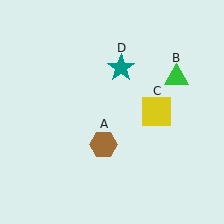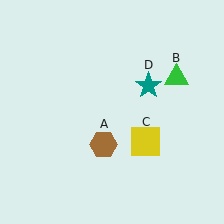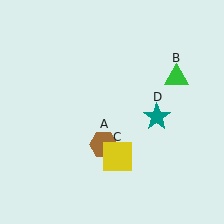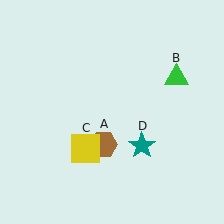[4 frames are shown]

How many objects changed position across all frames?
2 objects changed position: yellow square (object C), teal star (object D).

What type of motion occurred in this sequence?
The yellow square (object C), teal star (object D) rotated clockwise around the center of the scene.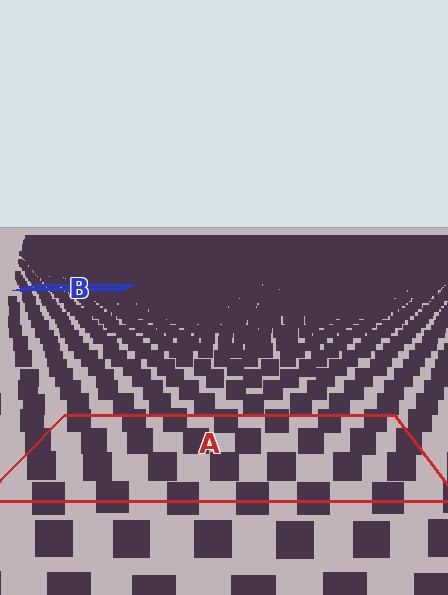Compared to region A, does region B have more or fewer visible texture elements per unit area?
Region B has more texture elements per unit area — they are packed more densely because it is farther away.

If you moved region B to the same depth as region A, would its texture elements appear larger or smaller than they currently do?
They would appear larger. At a closer depth, the same texture elements are projected at a bigger on-screen size.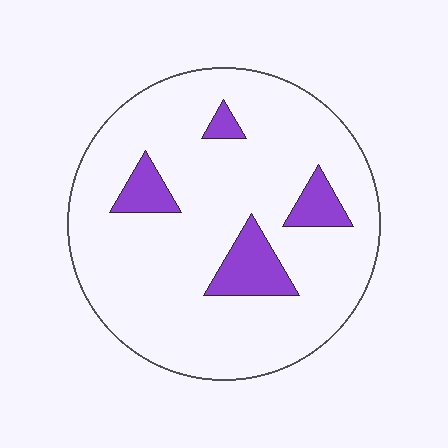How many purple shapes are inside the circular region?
4.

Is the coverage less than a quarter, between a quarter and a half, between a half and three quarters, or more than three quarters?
Less than a quarter.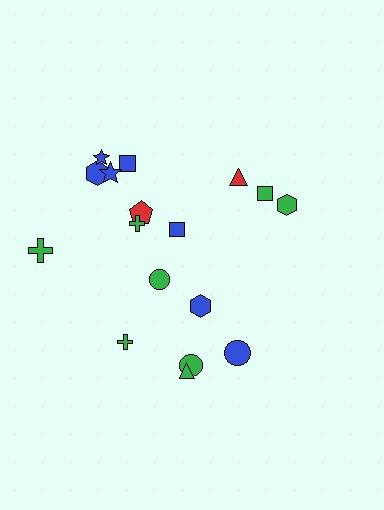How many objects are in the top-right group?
There are 3 objects.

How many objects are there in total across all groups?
There are 17 objects.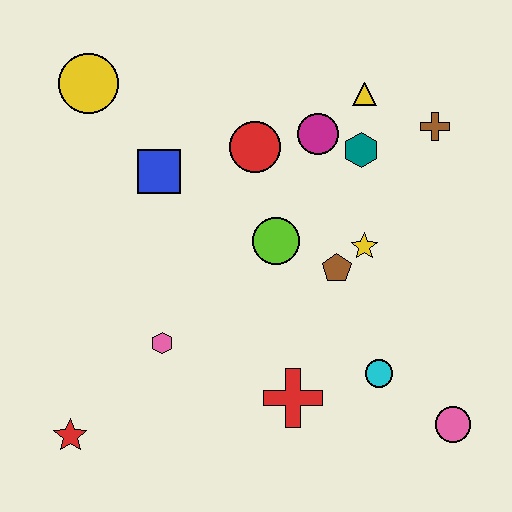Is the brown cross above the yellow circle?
No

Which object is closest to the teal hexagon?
The magenta circle is closest to the teal hexagon.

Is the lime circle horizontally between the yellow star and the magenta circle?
No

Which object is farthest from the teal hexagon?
The red star is farthest from the teal hexagon.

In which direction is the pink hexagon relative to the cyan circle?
The pink hexagon is to the left of the cyan circle.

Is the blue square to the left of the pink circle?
Yes